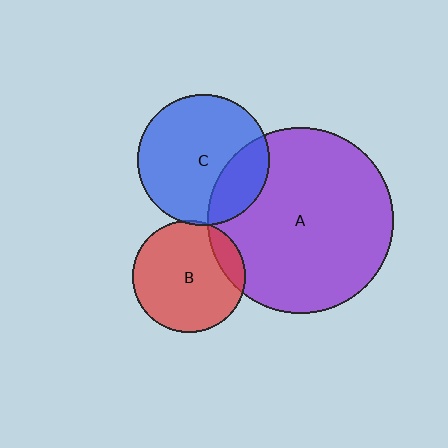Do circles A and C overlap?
Yes.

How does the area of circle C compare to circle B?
Approximately 1.4 times.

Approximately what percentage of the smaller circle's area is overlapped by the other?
Approximately 25%.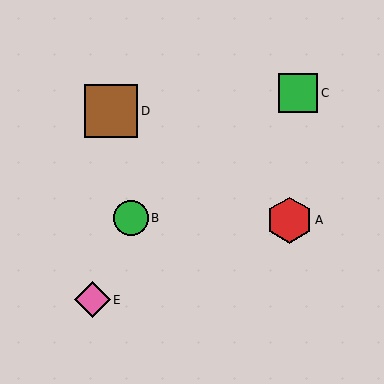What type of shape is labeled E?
Shape E is a pink diamond.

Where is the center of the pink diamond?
The center of the pink diamond is at (93, 300).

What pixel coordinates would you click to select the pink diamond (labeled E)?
Click at (93, 300) to select the pink diamond E.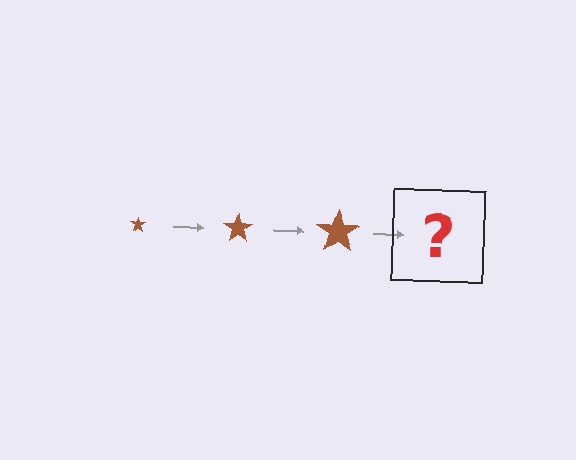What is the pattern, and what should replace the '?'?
The pattern is that the star gets progressively larger each step. The '?' should be a brown star, larger than the previous one.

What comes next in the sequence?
The next element should be a brown star, larger than the previous one.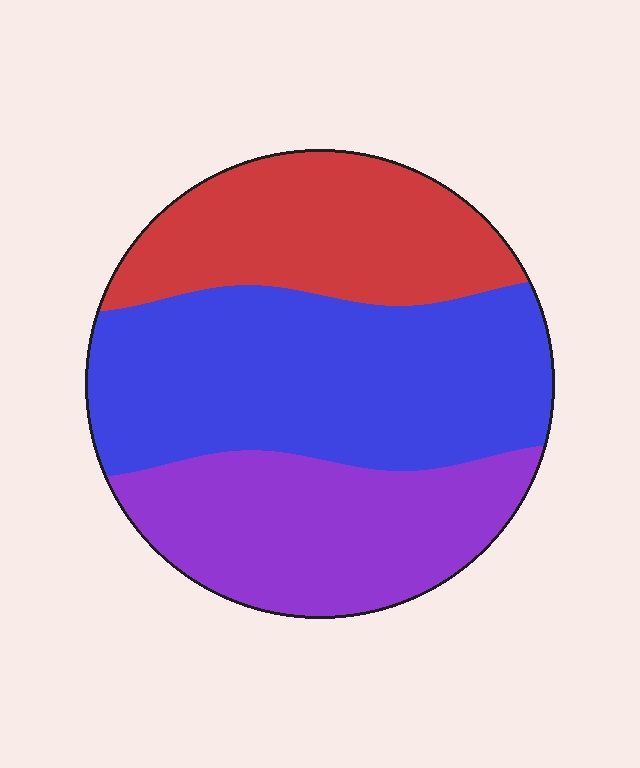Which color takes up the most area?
Blue, at roughly 45%.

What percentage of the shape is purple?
Purple covers about 30% of the shape.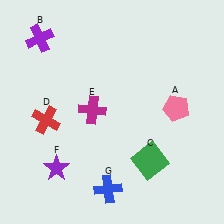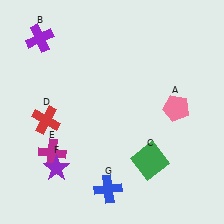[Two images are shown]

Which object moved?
The magenta cross (E) moved down.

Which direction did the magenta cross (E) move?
The magenta cross (E) moved down.